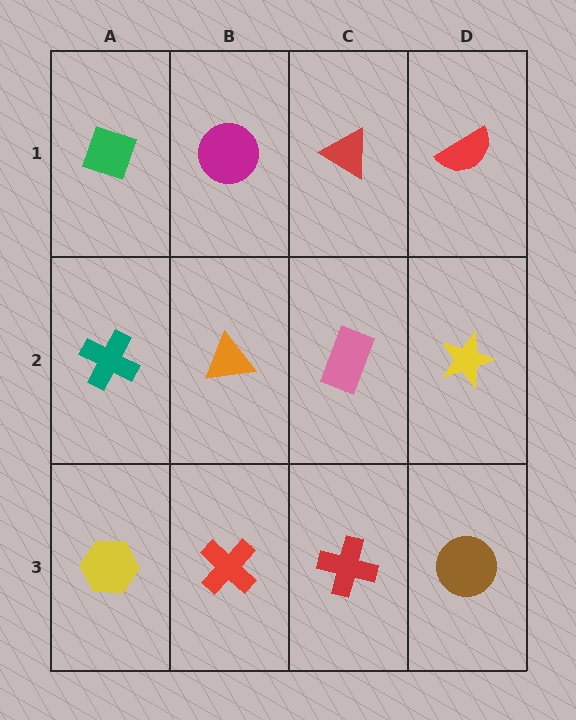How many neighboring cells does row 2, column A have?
3.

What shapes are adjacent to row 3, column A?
A teal cross (row 2, column A), a red cross (row 3, column B).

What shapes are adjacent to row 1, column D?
A yellow star (row 2, column D), a red triangle (row 1, column C).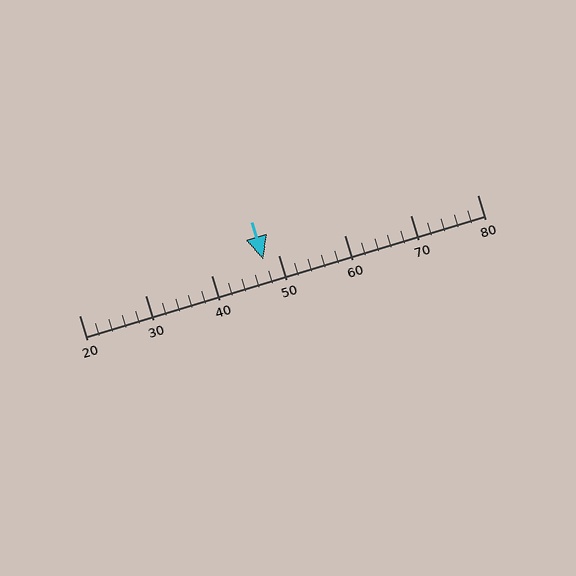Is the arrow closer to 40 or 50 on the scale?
The arrow is closer to 50.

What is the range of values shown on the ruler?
The ruler shows values from 20 to 80.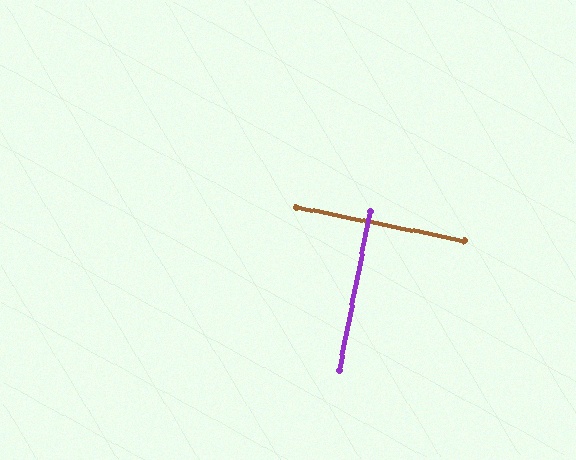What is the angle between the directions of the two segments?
Approximately 90 degrees.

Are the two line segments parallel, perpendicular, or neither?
Perpendicular — they meet at approximately 90°.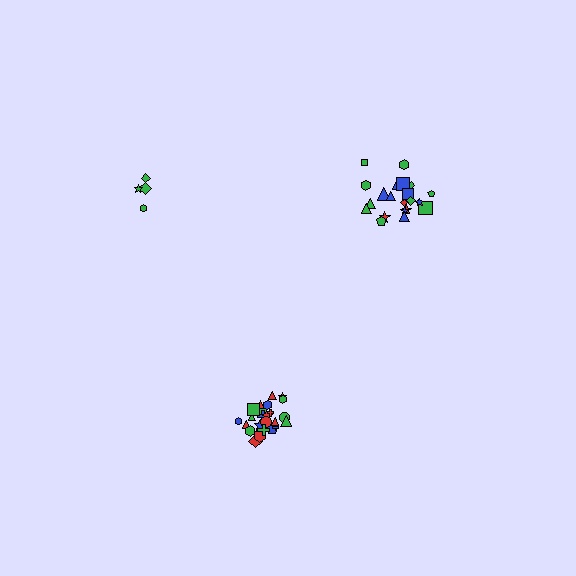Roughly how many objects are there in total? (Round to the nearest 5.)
Roughly 50 objects in total.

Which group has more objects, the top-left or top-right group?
The top-right group.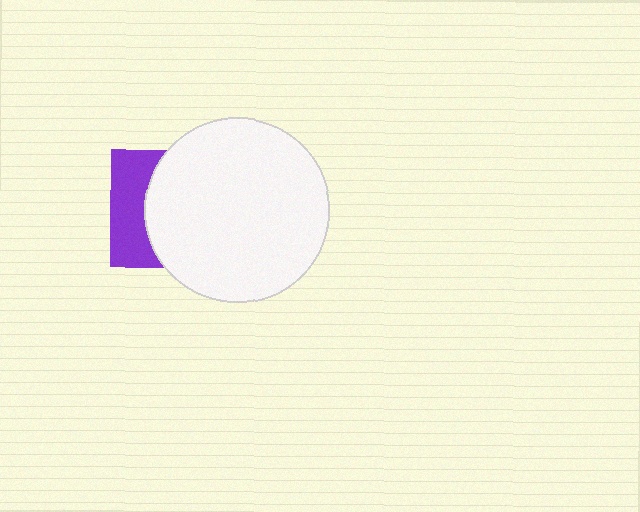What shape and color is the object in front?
The object in front is a white circle.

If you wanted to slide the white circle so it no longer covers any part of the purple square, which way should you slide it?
Slide it right — that is the most direct way to separate the two shapes.